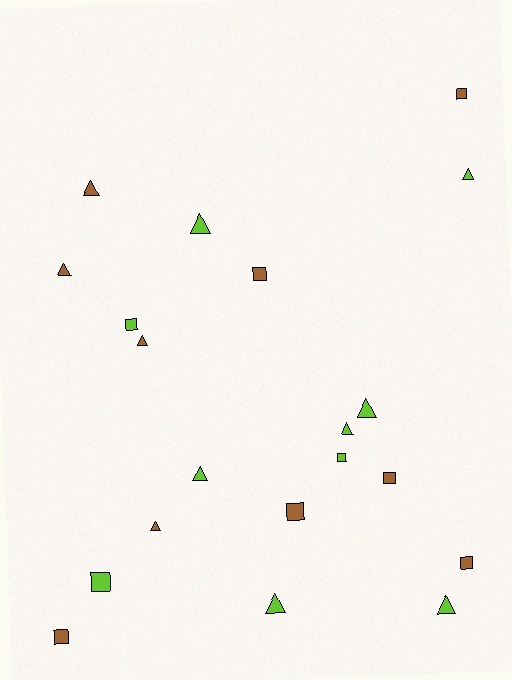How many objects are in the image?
There are 20 objects.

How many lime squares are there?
There are 3 lime squares.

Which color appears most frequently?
Lime, with 10 objects.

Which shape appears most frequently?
Triangle, with 11 objects.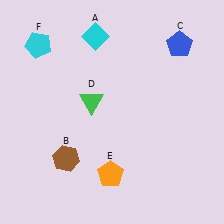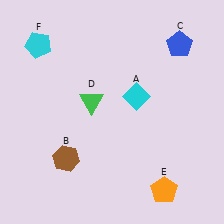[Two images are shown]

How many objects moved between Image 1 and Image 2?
2 objects moved between the two images.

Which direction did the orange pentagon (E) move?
The orange pentagon (E) moved right.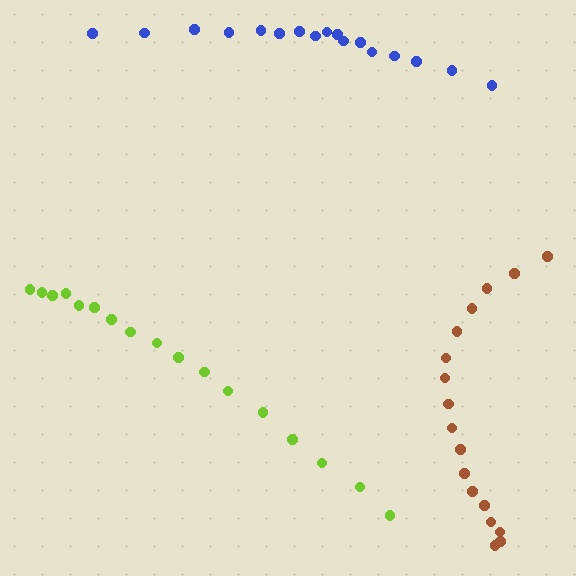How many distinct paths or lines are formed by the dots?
There are 3 distinct paths.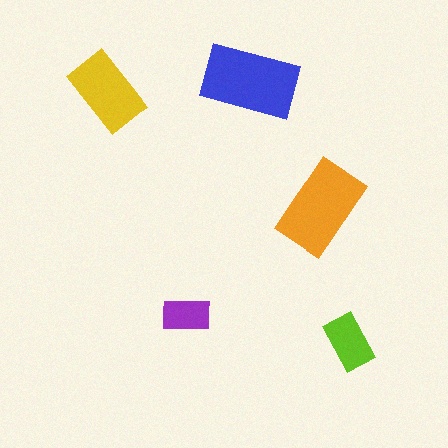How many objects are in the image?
There are 5 objects in the image.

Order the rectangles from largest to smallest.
the blue one, the orange one, the yellow one, the lime one, the purple one.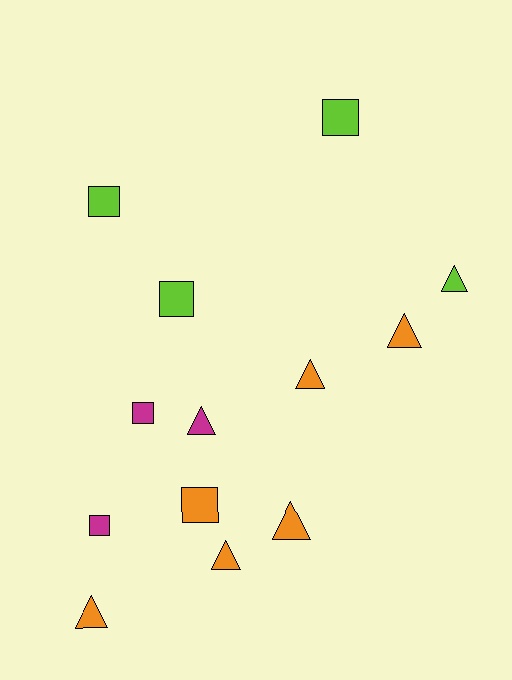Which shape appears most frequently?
Triangle, with 7 objects.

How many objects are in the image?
There are 13 objects.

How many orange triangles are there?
There are 5 orange triangles.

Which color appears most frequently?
Orange, with 6 objects.